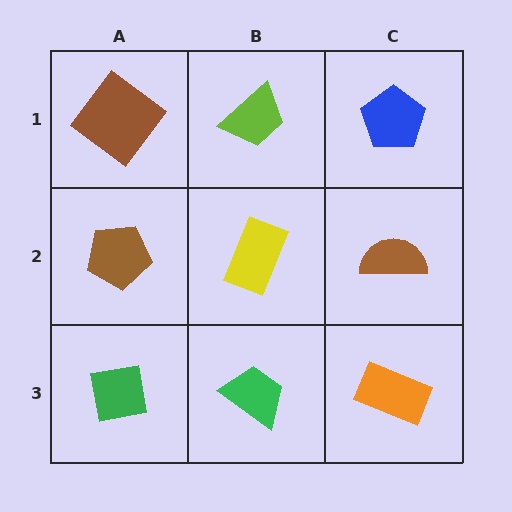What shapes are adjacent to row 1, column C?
A brown semicircle (row 2, column C), a lime trapezoid (row 1, column B).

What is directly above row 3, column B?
A yellow rectangle.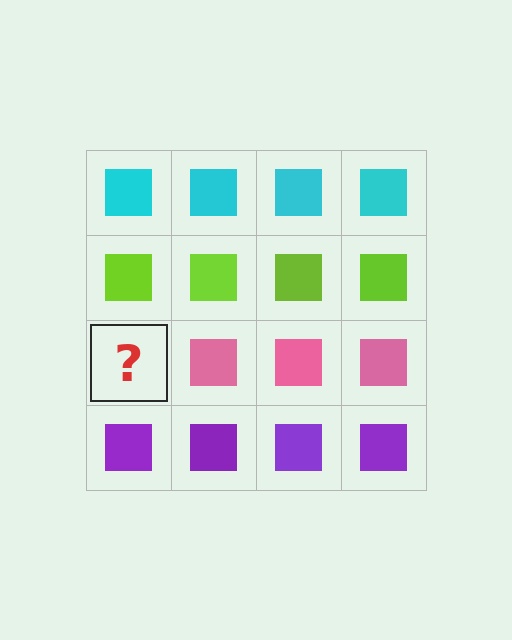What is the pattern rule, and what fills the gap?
The rule is that each row has a consistent color. The gap should be filled with a pink square.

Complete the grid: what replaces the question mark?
The question mark should be replaced with a pink square.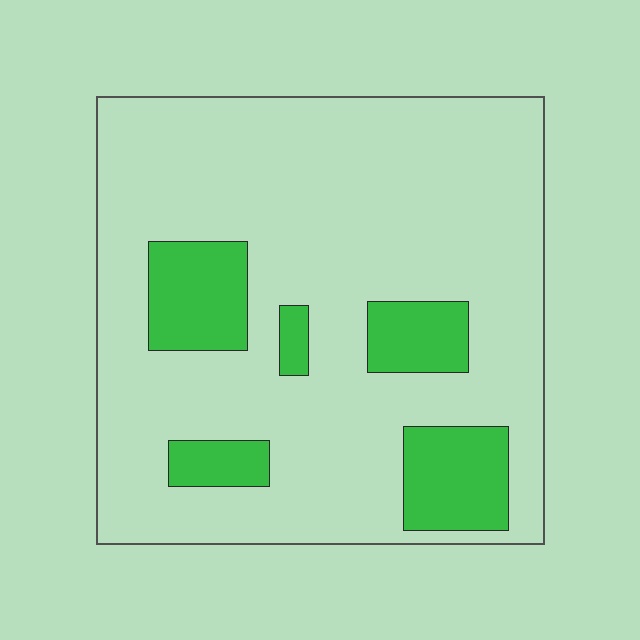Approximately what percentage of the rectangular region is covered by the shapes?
Approximately 20%.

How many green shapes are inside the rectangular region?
5.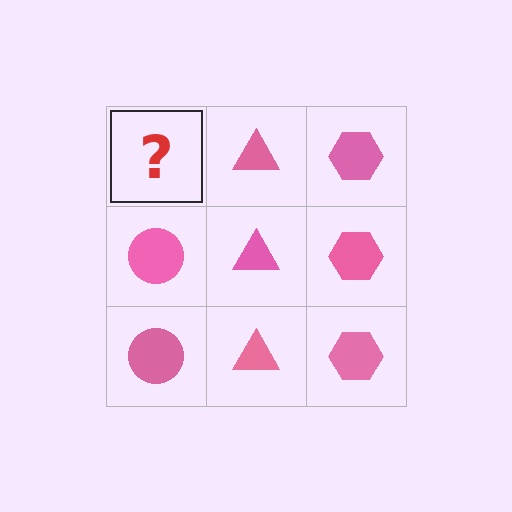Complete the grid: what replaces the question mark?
The question mark should be replaced with a pink circle.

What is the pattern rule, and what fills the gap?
The rule is that each column has a consistent shape. The gap should be filled with a pink circle.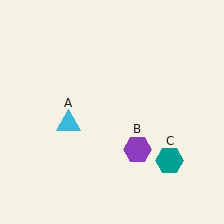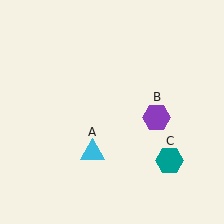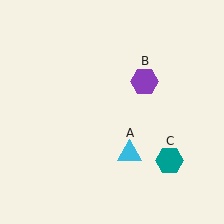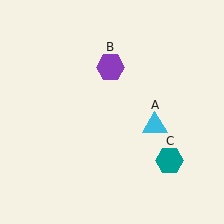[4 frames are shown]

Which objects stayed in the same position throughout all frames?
Teal hexagon (object C) remained stationary.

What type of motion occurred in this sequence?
The cyan triangle (object A), purple hexagon (object B) rotated counterclockwise around the center of the scene.